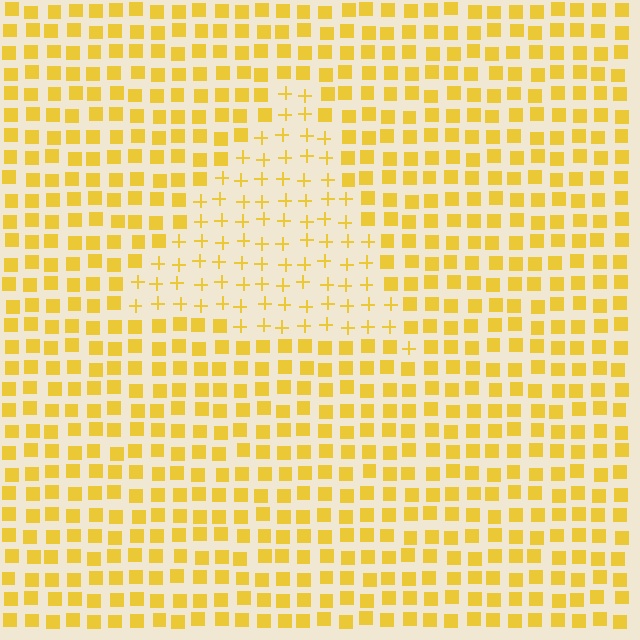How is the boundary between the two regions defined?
The boundary is defined by a change in element shape: plus signs inside vs. squares outside. All elements share the same color and spacing.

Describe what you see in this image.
The image is filled with small yellow elements arranged in a uniform grid. A triangle-shaped region contains plus signs, while the surrounding area contains squares. The boundary is defined purely by the change in element shape.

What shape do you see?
I see a triangle.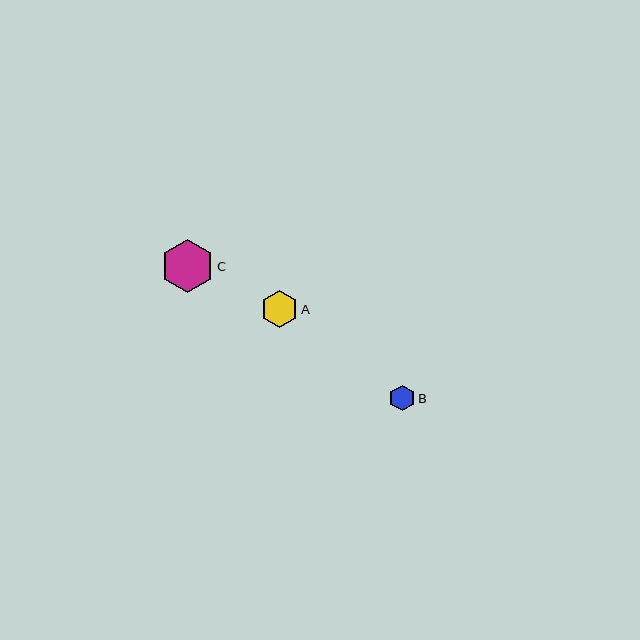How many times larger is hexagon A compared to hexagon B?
Hexagon A is approximately 1.5 times the size of hexagon B.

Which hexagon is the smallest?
Hexagon B is the smallest with a size of approximately 26 pixels.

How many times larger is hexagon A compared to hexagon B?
Hexagon A is approximately 1.5 times the size of hexagon B.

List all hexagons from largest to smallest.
From largest to smallest: C, A, B.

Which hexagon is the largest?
Hexagon C is the largest with a size of approximately 53 pixels.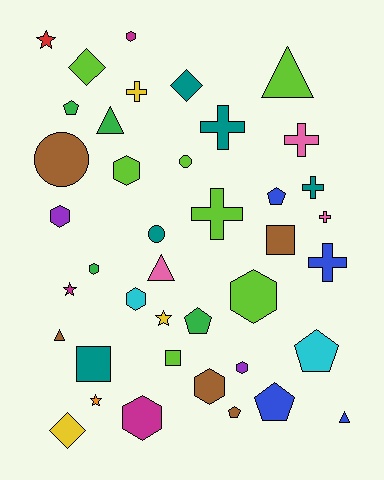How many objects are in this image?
There are 40 objects.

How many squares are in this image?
There are 3 squares.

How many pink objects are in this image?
There are 3 pink objects.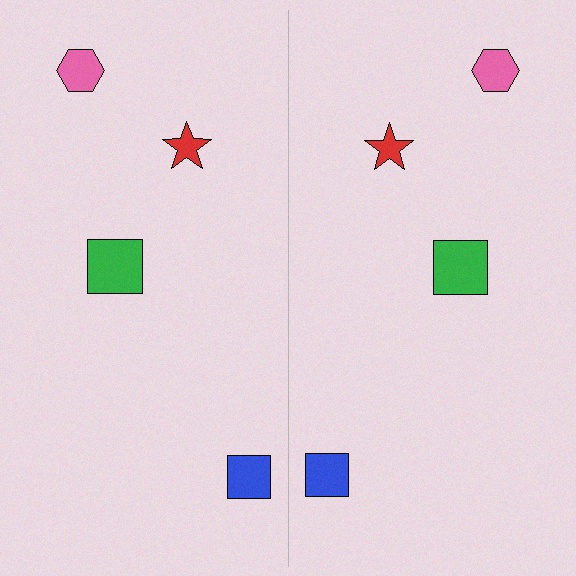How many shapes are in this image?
There are 8 shapes in this image.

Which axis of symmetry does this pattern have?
The pattern has a vertical axis of symmetry running through the center of the image.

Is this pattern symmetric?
Yes, this pattern has bilateral (reflection) symmetry.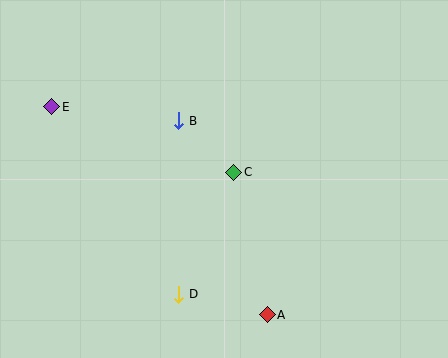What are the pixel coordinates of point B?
Point B is at (179, 121).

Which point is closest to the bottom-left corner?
Point D is closest to the bottom-left corner.